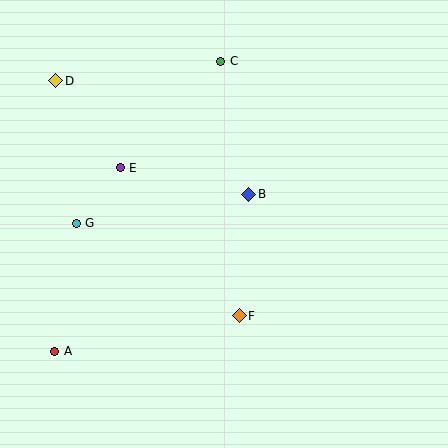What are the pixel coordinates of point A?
Point A is at (55, 351).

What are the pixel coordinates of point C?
Point C is at (221, 61).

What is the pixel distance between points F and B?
The distance between F and B is 122 pixels.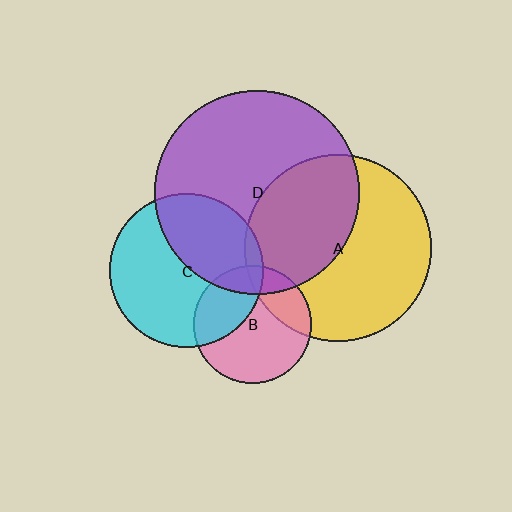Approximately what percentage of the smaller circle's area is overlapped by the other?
Approximately 15%.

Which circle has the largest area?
Circle D (purple).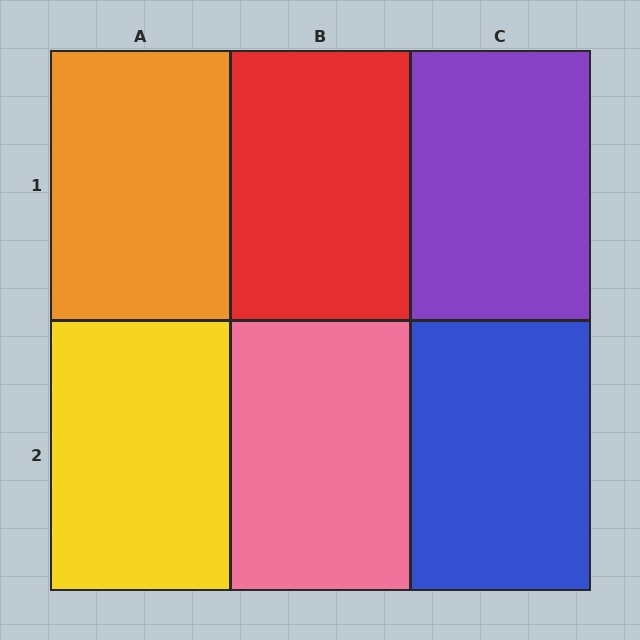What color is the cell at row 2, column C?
Blue.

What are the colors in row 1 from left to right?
Orange, red, purple.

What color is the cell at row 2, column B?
Pink.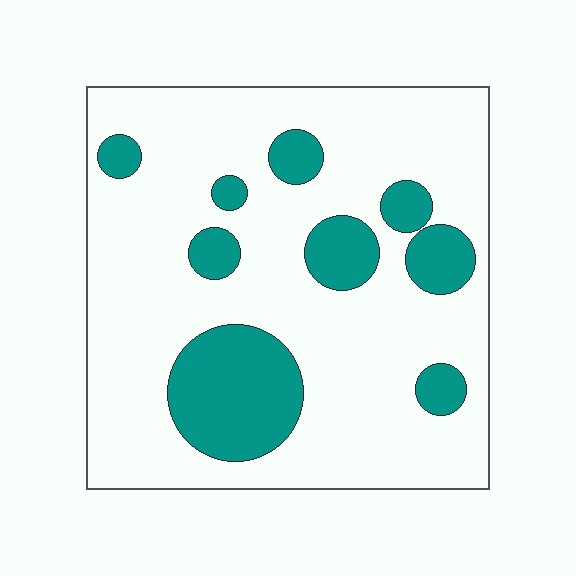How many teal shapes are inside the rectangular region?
9.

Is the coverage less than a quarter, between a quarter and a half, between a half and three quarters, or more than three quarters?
Less than a quarter.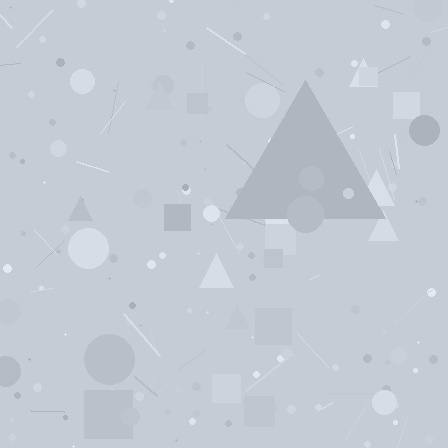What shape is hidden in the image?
A triangle is hidden in the image.